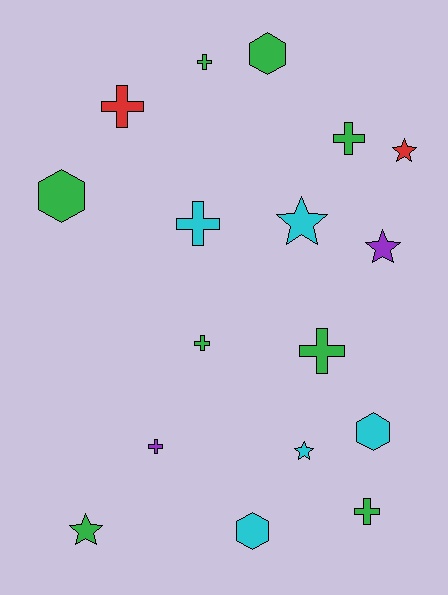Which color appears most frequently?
Green, with 8 objects.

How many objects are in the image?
There are 17 objects.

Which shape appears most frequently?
Cross, with 8 objects.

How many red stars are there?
There is 1 red star.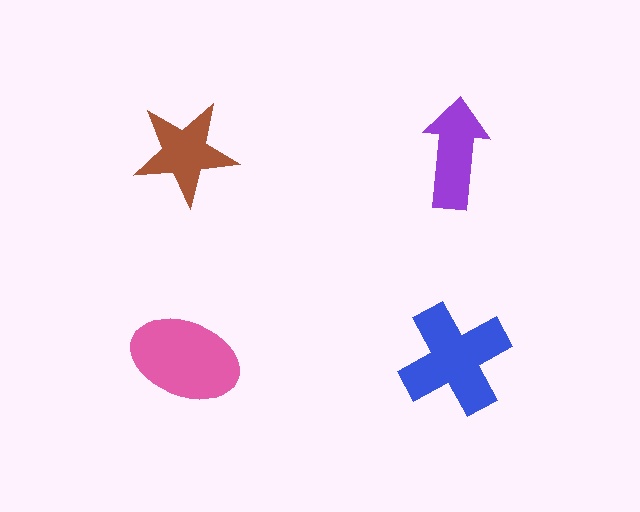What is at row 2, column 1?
A pink ellipse.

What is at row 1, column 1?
A brown star.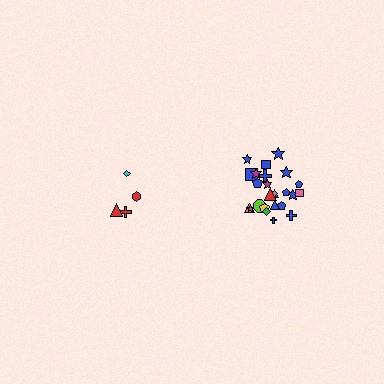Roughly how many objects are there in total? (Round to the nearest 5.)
Roughly 30 objects in total.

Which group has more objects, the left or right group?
The right group.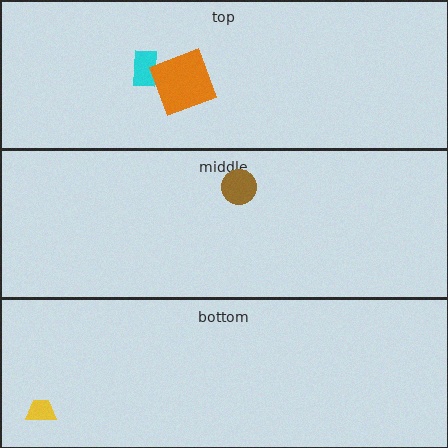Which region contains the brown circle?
The middle region.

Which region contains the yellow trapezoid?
The bottom region.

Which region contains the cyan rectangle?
The top region.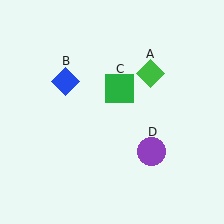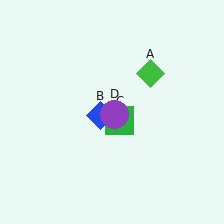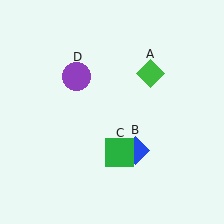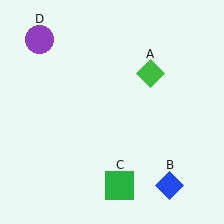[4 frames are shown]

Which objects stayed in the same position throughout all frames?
Green diamond (object A) remained stationary.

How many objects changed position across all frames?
3 objects changed position: blue diamond (object B), green square (object C), purple circle (object D).